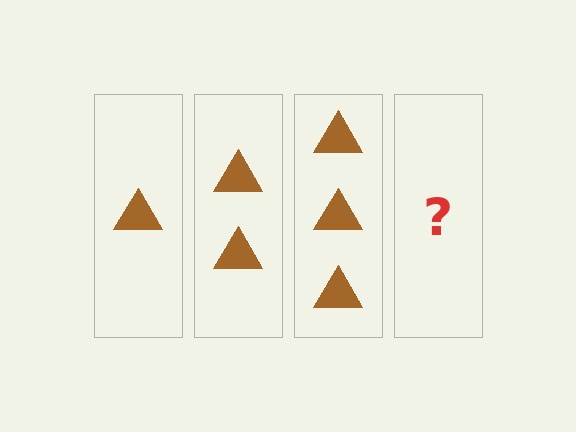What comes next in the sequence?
The next element should be 4 triangles.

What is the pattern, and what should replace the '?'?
The pattern is that each step adds one more triangle. The '?' should be 4 triangles.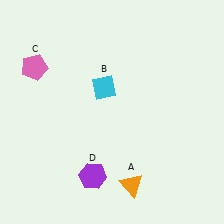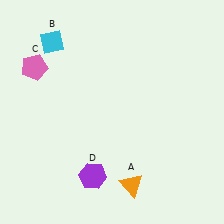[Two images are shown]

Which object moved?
The cyan diamond (B) moved left.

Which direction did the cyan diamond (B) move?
The cyan diamond (B) moved left.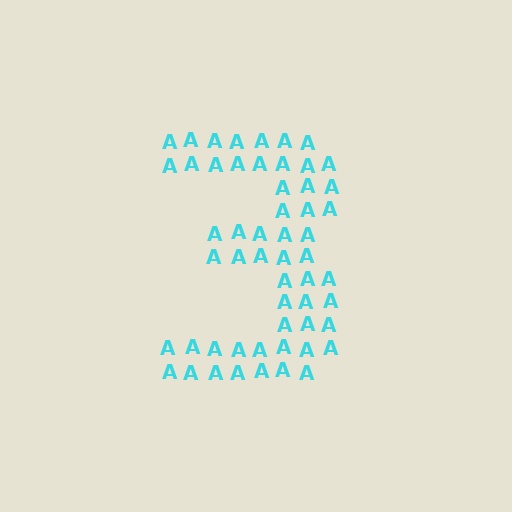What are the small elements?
The small elements are letter A's.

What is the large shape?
The large shape is the digit 3.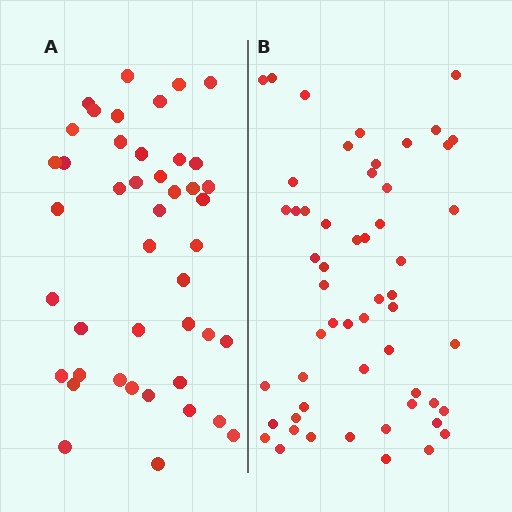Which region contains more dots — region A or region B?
Region B (the right region) has more dots.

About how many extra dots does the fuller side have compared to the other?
Region B has roughly 12 or so more dots than region A.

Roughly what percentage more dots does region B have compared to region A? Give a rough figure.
About 25% more.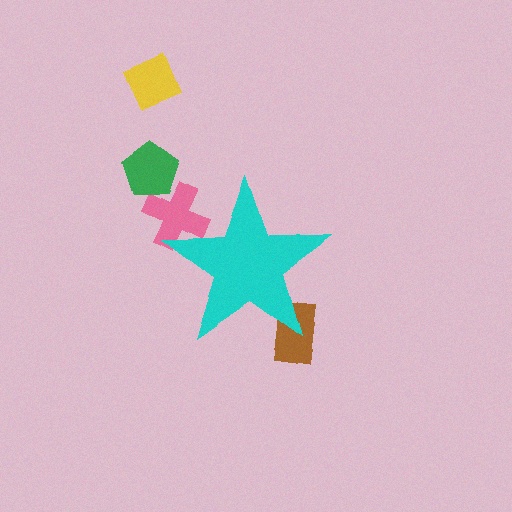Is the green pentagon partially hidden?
No, the green pentagon is fully visible.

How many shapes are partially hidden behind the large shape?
2 shapes are partially hidden.